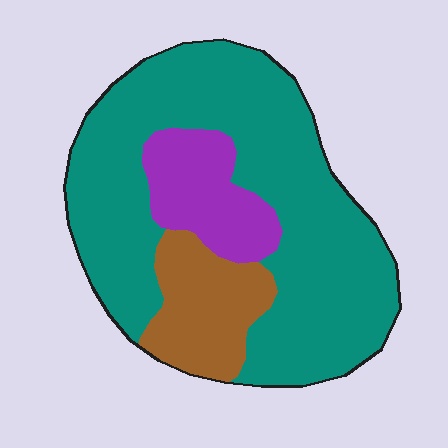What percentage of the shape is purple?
Purple covers around 15% of the shape.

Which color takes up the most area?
Teal, at roughly 70%.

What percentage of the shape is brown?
Brown covers about 15% of the shape.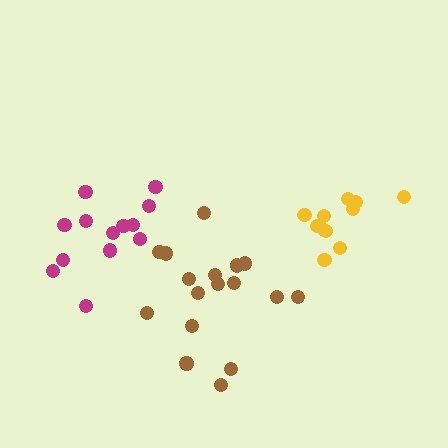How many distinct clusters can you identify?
There are 3 distinct clusters.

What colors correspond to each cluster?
The clusters are colored: magenta, yellow, brown.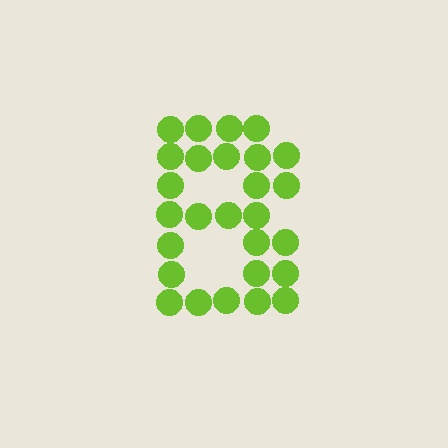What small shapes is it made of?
It is made of small circles.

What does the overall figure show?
The overall figure shows the letter B.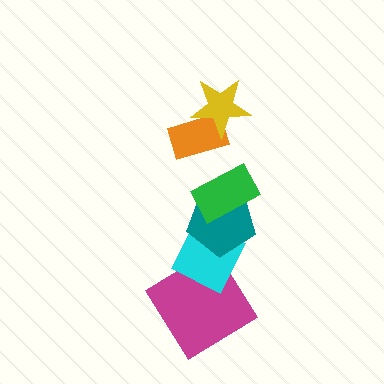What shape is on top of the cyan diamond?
The teal pentagon is on top of the cyan diamond.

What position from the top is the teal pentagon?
The teal pentagon is 4th from the top.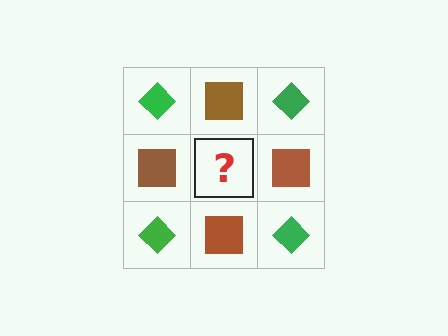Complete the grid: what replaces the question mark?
The question mark should be replaced with a green diamond.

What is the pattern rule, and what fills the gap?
The rule is that it alternates green diamond and brown square in a checkerboard pattern. The gap should be filled with a green diamond.